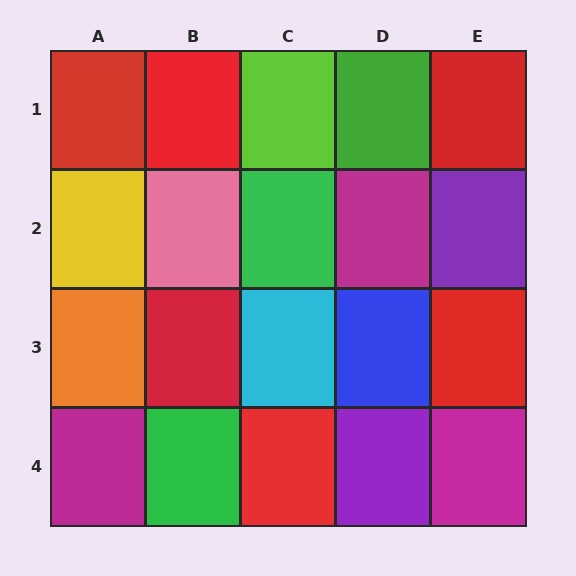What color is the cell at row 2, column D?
Magenta.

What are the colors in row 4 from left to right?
Magenta, green, red, purple, magenta.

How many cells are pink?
1 cell is pink.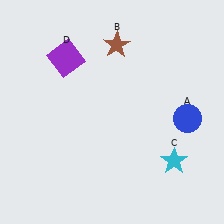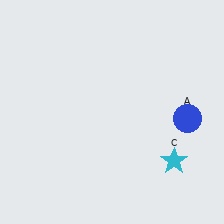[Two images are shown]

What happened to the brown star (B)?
The brown star (B) was removed in Image 2. It was in the top-right area of Image 1.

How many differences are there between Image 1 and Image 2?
There are 2 differences between the two images.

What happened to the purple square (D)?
The purple square (D) was removed in Image 2. It was in the top-left area of Image 1.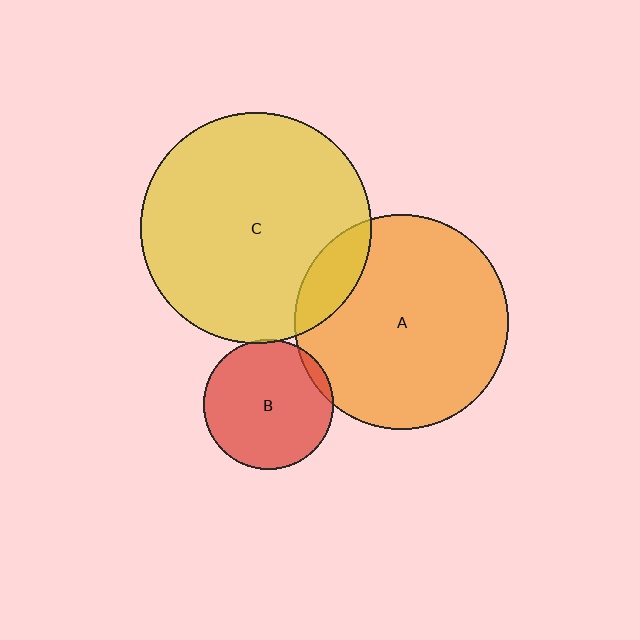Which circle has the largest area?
Circle C (yellow).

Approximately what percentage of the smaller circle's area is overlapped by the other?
Approximately 5%.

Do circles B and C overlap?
Yes.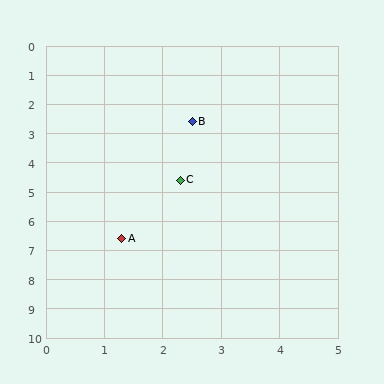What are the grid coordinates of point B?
Point B is at approximately (2.5, 2.6).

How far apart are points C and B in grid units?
Points C and B are about 2.0 grid units apart.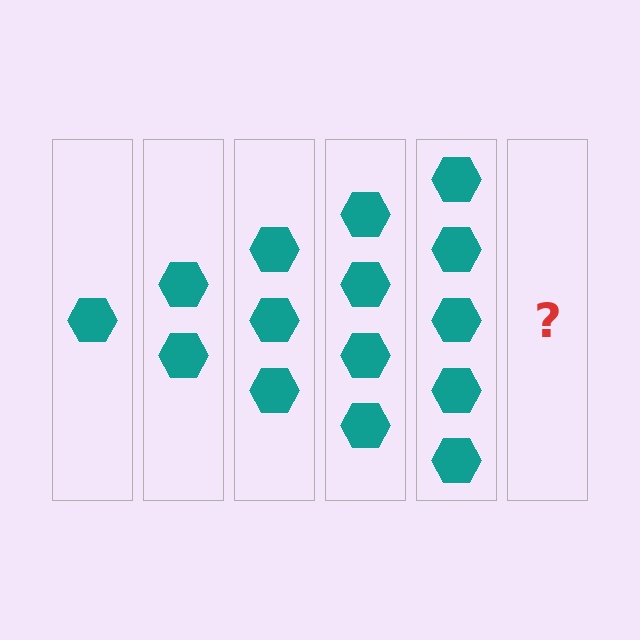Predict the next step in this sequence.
The next step is 6 hexagons.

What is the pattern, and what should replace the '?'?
The pattern is that each step adds one more hexagon. The '?' should be 6 hexagons.